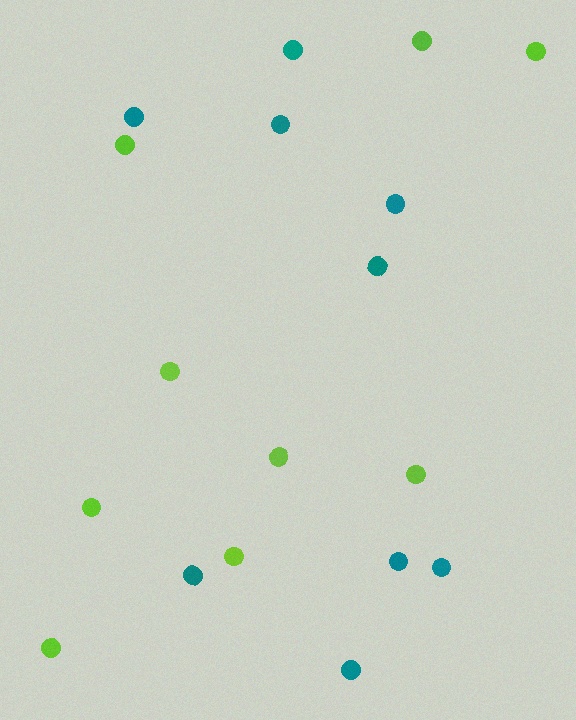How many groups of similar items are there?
There are 2 groups: one group of lime circles (9) and one group of teal circles (9).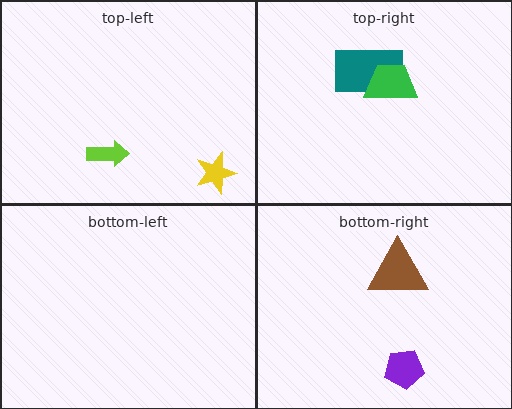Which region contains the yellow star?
The top-left region.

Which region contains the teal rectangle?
The top-right region.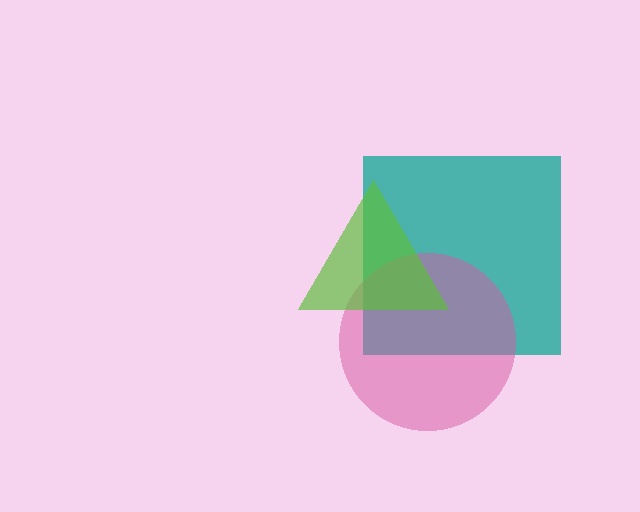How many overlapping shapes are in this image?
There are 3 overlapping shapes in the image.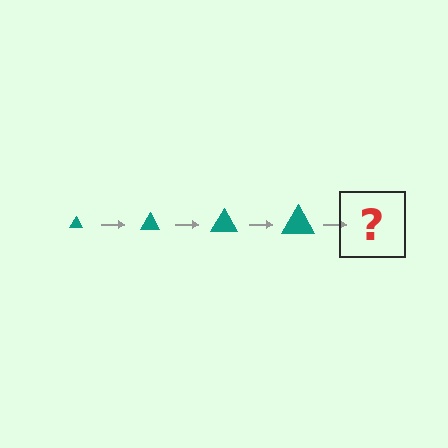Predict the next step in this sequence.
The next step is a teal triangle, larger than the previous one.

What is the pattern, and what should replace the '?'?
The pattern is that the triangle gets progressively larger each step. The '?' should be a teal triangle, larger than the previous one.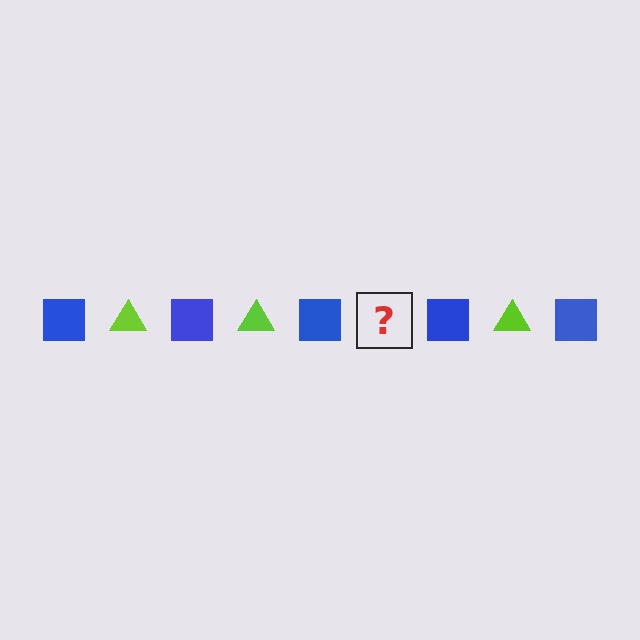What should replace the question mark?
The question mark should be replaced with a lime triangle.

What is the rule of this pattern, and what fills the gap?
The rule is that the pattern alternates between blue square and lime triangle. The gap should be filled with a lime triangle.